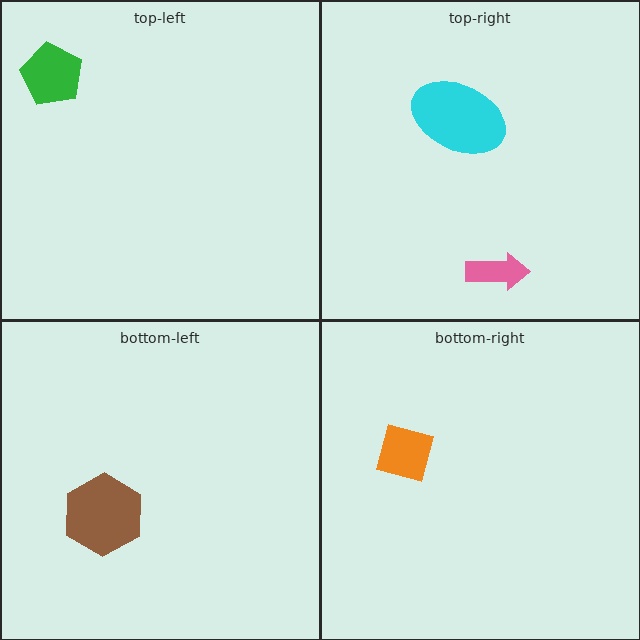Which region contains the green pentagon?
The top-left region.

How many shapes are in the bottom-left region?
1.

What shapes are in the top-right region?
The cyan ellipse, the pink arrow.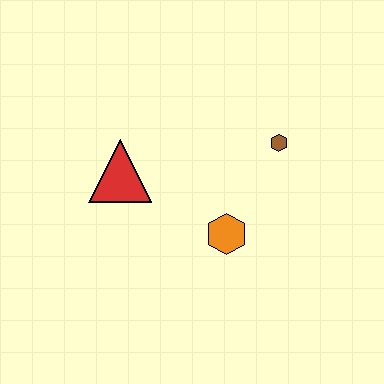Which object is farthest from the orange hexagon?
The red triangle is farthest from the orange hexagon.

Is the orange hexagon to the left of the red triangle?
No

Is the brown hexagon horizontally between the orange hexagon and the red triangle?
No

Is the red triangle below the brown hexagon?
Yes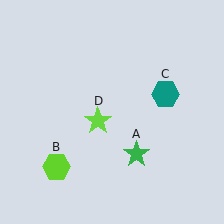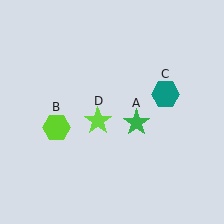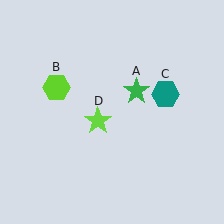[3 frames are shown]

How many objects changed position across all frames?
2 objects changed position: green star (object A), lime hexagon (object B).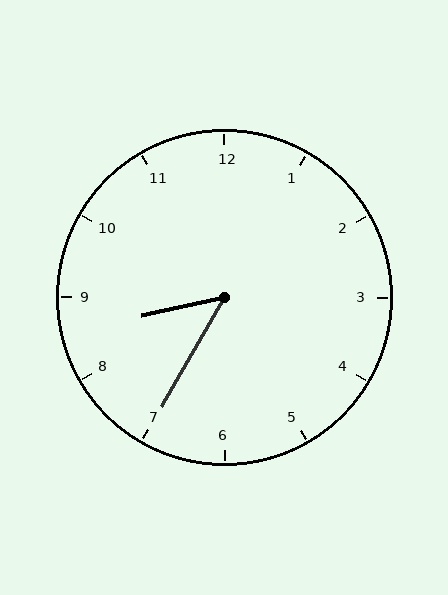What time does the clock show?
8:35.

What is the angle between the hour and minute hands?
Approximately 48 degrees.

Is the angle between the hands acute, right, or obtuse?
It is acute.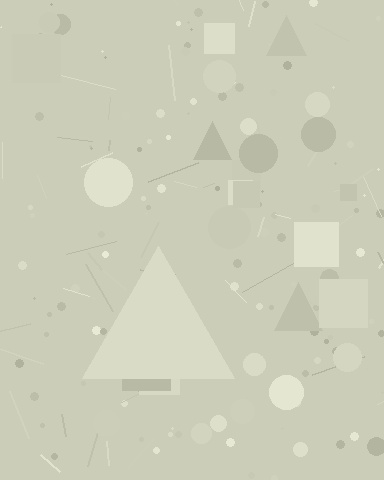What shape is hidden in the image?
A triangle is hidden in the image.